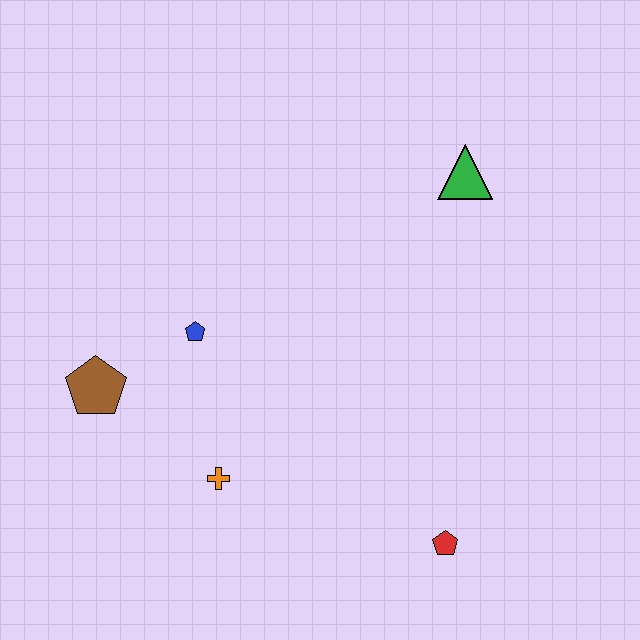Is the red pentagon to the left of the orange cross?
No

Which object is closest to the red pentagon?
The orange cross is closest to the red pentagon.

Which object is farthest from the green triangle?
The brown pentagon is farthest from the green triangle.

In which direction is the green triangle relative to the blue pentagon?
The green triangle is to the right of the blue pentagon.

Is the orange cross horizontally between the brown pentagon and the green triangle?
Yes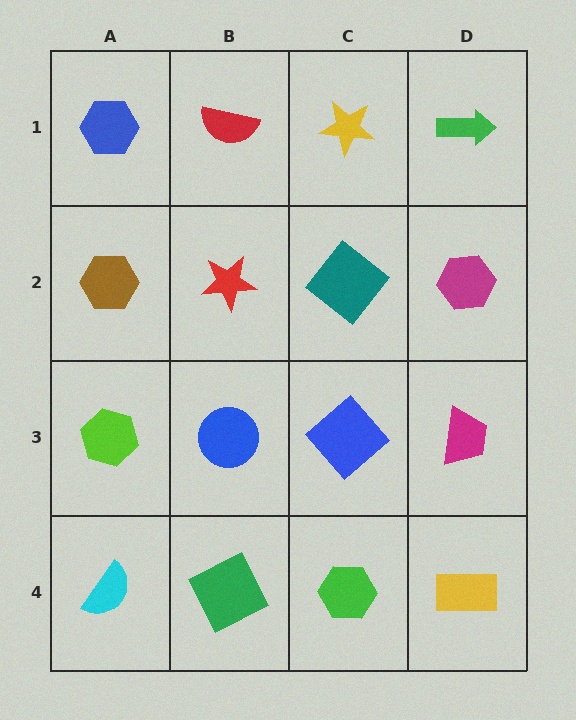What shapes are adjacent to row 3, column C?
A teal diamond (row 2, column C), a green hexagon (row 4, column C), a blue circle (row 3, column B), a magenta trapezoid (row 3, column D).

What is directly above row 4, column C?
A blue diamond.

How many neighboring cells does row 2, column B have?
4.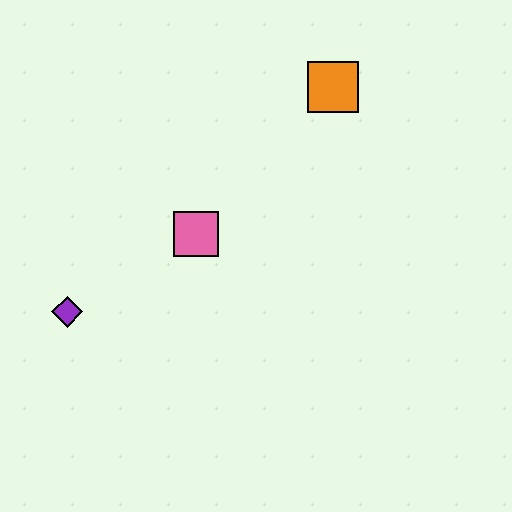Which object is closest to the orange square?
The pink square is closest to the orange square.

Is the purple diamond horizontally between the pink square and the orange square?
No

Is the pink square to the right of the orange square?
No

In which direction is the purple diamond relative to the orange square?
The purple diamond is to the left of the orange square.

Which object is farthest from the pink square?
The orange square is farthest from the pink square.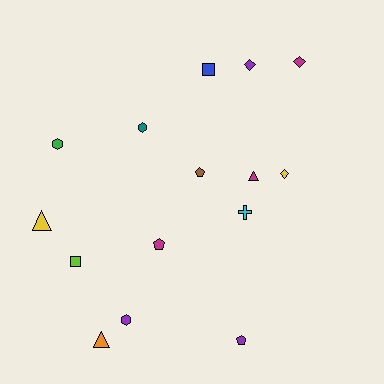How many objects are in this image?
There are 15 objects.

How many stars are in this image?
There are no stars.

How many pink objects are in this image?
There are no pink objects.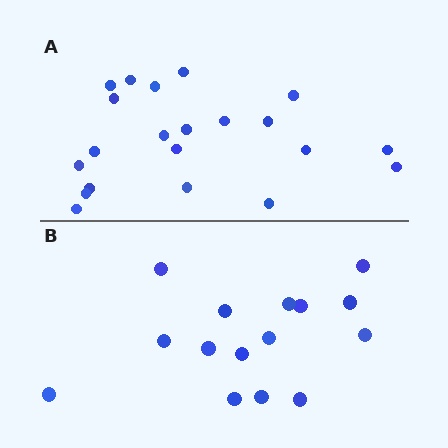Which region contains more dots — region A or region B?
Region A (the top region) has more dots.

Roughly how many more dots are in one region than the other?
Region A has about 6 more dots than region B.